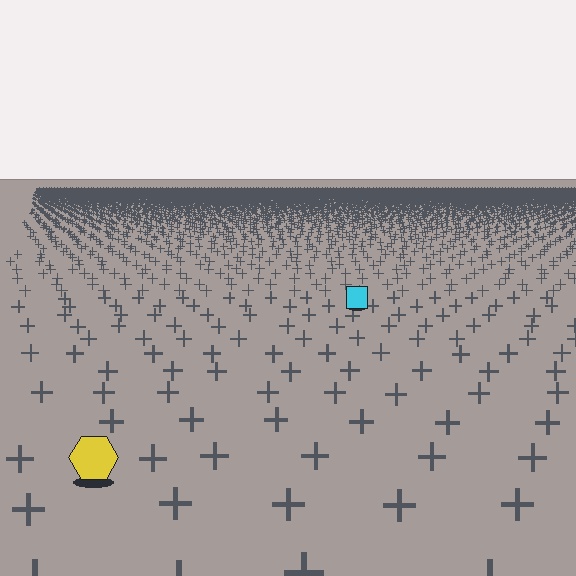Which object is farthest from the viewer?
The cyan square is farthest from the viewer. It appears smaller and the ground texture around it is denser.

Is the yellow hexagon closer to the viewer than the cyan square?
Yes. The yellow hexagon is closer — you can tell from the texture gradient: the ground texture is coarser near it.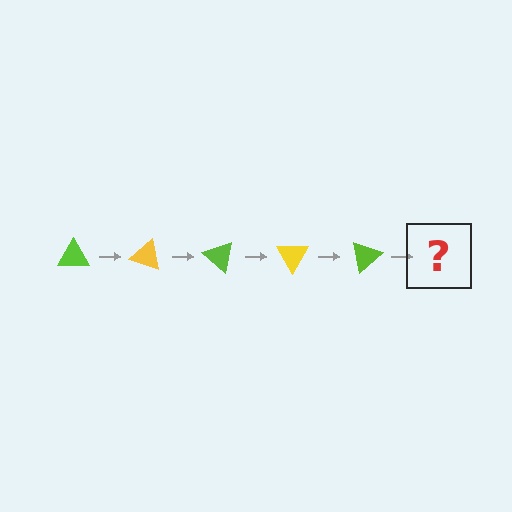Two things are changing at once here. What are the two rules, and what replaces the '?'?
The two rules are that it rotates 20 degrees each step and the color cycles through lime and yellow. The '?' should be a yellow triangle, rotated 100 degrees from the start.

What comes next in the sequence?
The next element should be a yellow triangle, rotated 100 degrees from the start.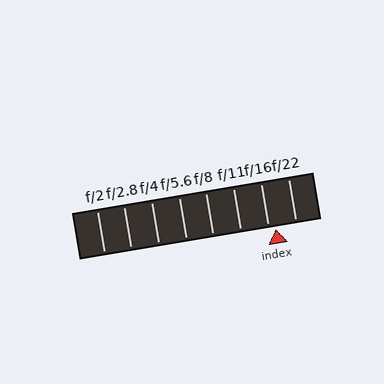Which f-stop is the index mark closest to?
The index mark is closest to f/16.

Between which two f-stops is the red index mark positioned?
The index mark is between f/16 and f/22.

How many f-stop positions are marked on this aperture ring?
There are 8 f-stop positions marked.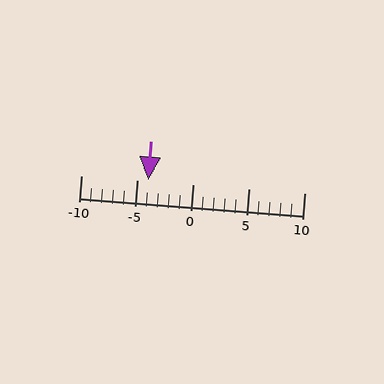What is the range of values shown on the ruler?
The ruler shows values from -10 to 10.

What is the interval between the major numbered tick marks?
The major tick marks are spaced 5 units apart.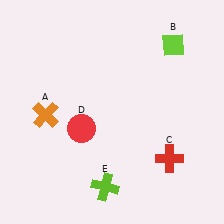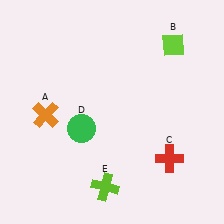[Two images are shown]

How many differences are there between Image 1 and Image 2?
There is 1 difference between the two images.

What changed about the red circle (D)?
In Image 1, D is red. In Image 2, it changed to green.